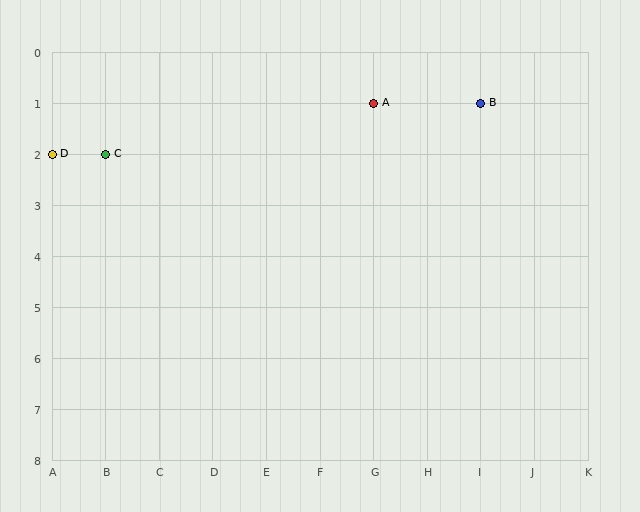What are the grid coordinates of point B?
Point B is at grid coordinates (I, 1).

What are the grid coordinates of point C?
Point C is at grid coordinates (B, 2).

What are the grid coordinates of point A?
Point A is at grid coordinates (G, 1).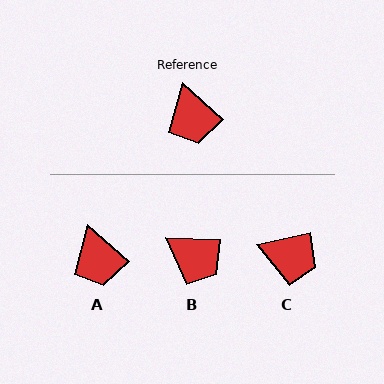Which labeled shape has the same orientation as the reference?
A.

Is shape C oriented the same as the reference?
No, it is off by about 55 degrees.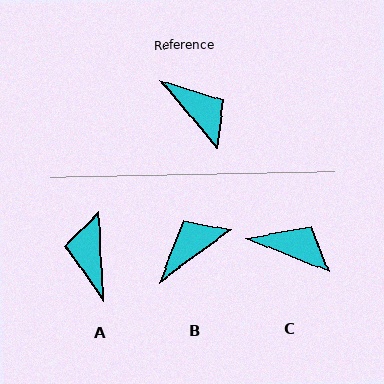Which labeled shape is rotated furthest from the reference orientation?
A, about 143 degrees away.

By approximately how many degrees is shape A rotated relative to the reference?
Approximately 143 degrees counter-clockwise.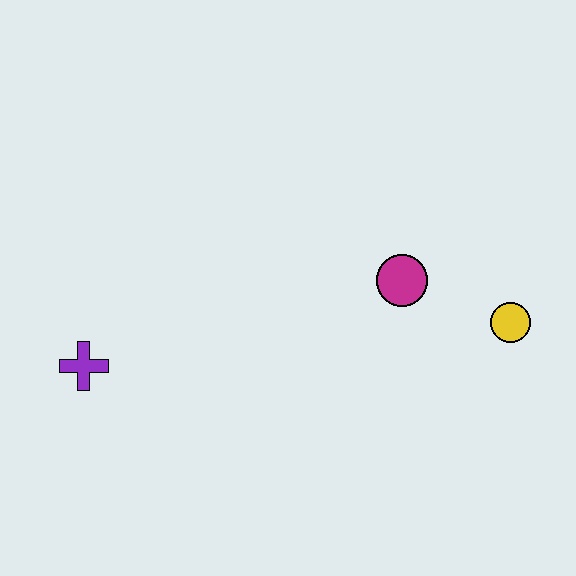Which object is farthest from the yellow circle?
The purple cross is farthest from the yellow circle.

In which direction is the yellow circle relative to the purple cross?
The yellow circle is to the right of the purple cross.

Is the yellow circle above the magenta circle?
No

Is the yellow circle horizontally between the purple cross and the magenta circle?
No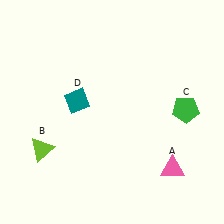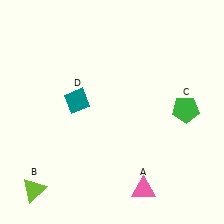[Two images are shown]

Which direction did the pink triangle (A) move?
The pink triangle (A) moved left.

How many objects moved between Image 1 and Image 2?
2 objects moved between the two images.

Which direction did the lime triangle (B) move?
The lime triangle (B) moved down.